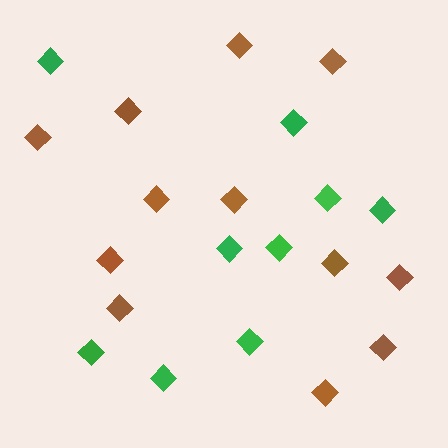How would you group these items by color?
There are 2 groups: one group of green diamonds (9) and one group of brown diamonds (12).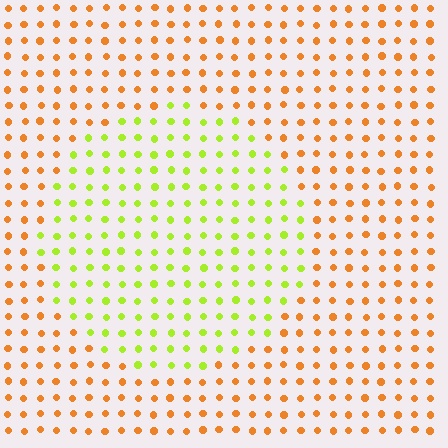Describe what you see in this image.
The image is filled with small orange elements in a uniform arrangement. A circle-shaped region is visible where the elements are tinted to a slightly different hue, forming a subtle color boundary.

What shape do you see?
I see a circle.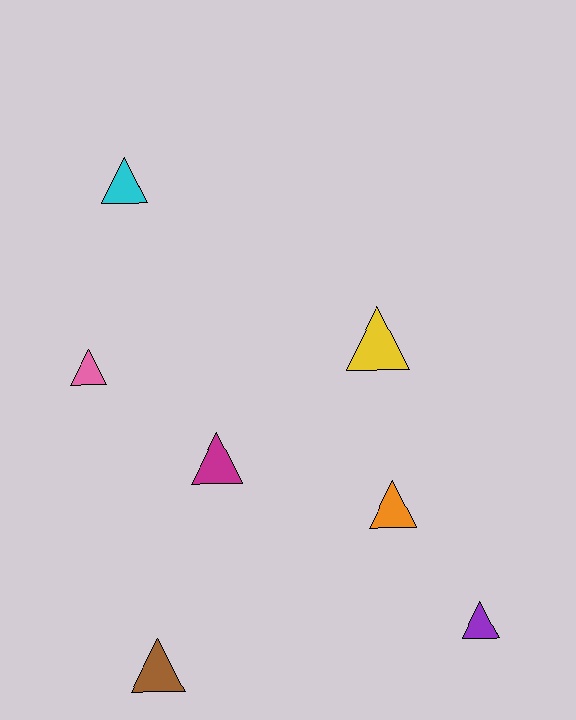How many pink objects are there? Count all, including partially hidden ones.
There is 1 pink object.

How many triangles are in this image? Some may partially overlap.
There are 7 triangles.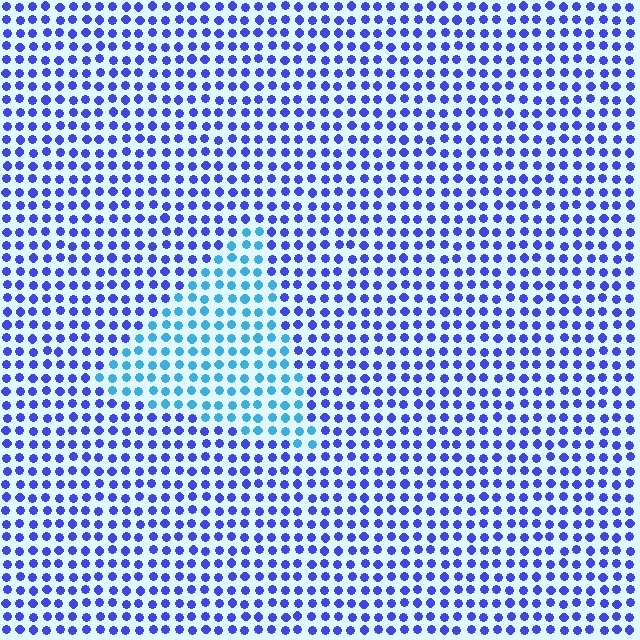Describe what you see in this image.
The image is filled with small blue elements in a uniform arrangement. A triangle-shaped region is visible where the elements are tinted to a slightly different hue, forming a subtle color boundary.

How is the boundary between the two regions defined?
The boundary is defined purely by a slight shift in hue (about 40 degrees). Spacing, size, and orientation are identical on both sides.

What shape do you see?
I see a triangle.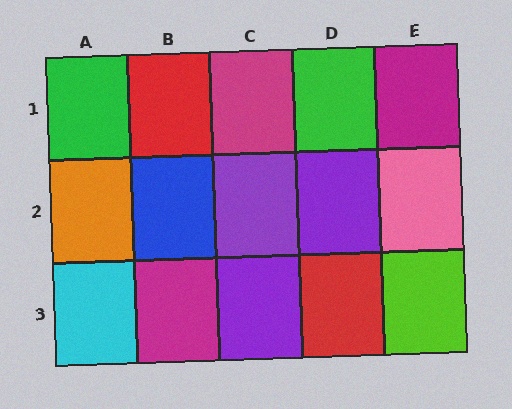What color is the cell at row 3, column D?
Red.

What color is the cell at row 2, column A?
Orange.